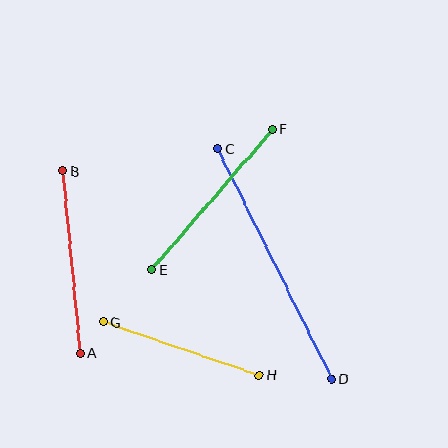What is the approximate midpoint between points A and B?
The midpoint is at approximately (72, 262) pixels.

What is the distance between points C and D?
The distance is approximately 257 pixels.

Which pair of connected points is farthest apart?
Points C and D are farthest apart.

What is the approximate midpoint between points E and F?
The midpoint is at approximately (212, 199) pixels.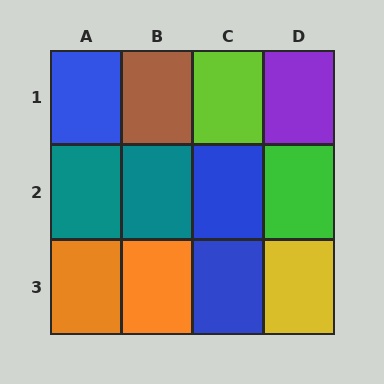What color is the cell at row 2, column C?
Blue.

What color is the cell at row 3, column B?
Orange.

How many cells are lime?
1 cell is lime.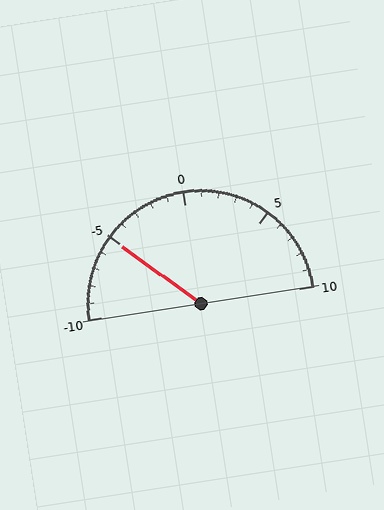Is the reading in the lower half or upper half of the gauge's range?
The reading is in the lower half of the range (-10 to 10).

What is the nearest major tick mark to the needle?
The nearest major tick mark is -5.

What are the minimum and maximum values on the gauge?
The gauge ranges from -10 to 10.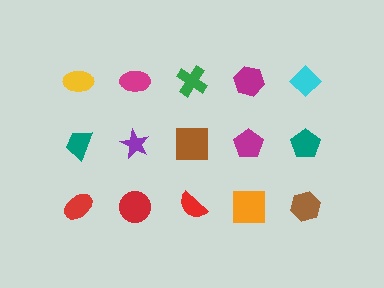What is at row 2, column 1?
A teal trapezoid.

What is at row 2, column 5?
A teal pentagon.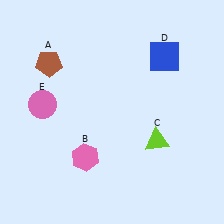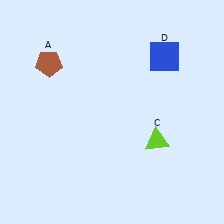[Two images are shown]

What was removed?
The pink hexagon (B), the pink circle (E) were removed in Image 2.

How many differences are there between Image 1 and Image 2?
There are 2 differences between the two images.